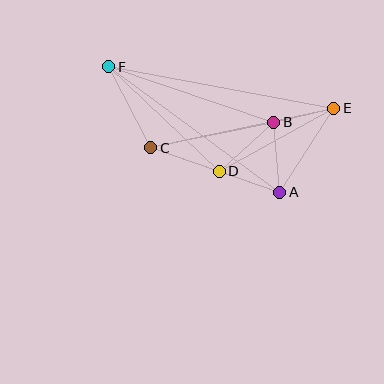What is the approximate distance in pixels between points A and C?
The distance between A and C is approximately 137 pixels.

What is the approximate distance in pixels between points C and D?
The distance between C and D is approximately 73 pixels.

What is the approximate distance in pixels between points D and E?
The distance between D and E is approximately 131 pixels.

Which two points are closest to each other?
Points B and E are closest to each other.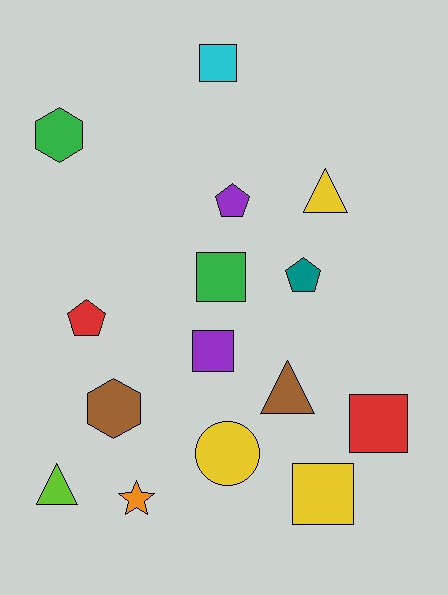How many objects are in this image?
There are 15 objects.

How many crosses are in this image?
There are no crosses.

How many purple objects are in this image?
There are 2 purple objects.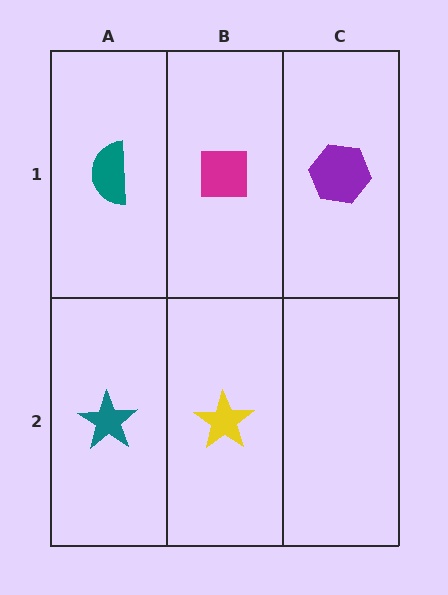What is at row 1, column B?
A magenta square.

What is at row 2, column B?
A yellow star.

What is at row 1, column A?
A teal semicircle.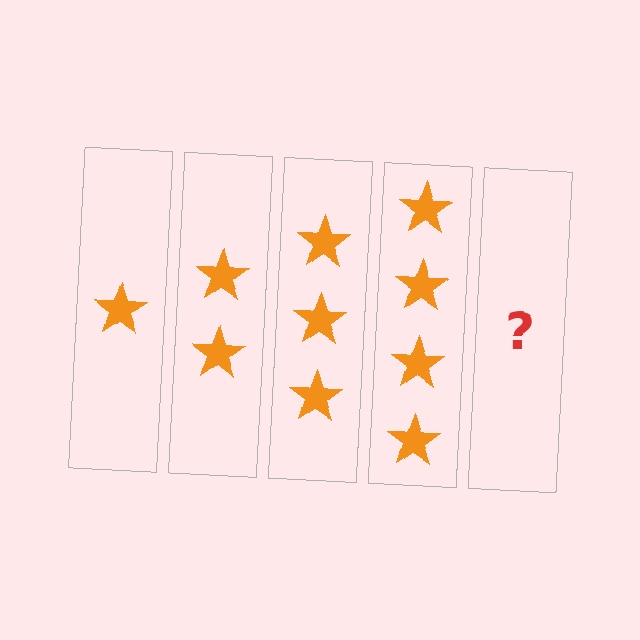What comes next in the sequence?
The next element should be 5 stars.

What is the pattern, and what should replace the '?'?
The pattern is that each step adds one more star. The '?' should be 5 stars.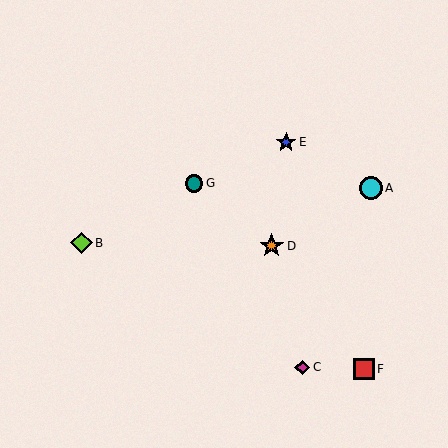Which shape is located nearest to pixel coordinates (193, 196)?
The teal circle (labeled G) at (194, 183) is nearest to that location.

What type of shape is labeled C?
Shape C is a magenta diamond.